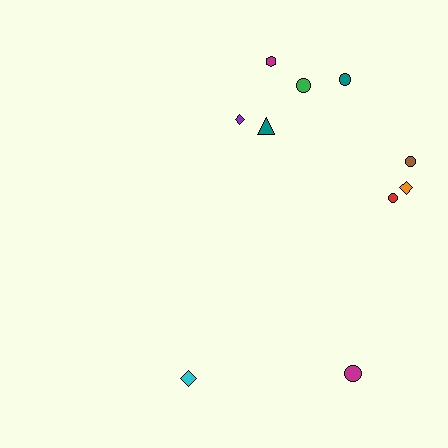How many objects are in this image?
There are 10 objects.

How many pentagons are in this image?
There are no pentagons.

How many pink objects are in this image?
There are no pink objects.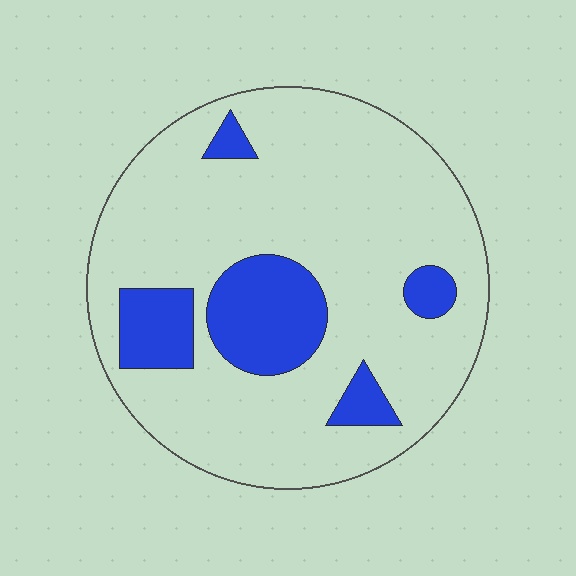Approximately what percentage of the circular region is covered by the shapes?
Approximately 20%.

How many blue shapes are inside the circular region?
5.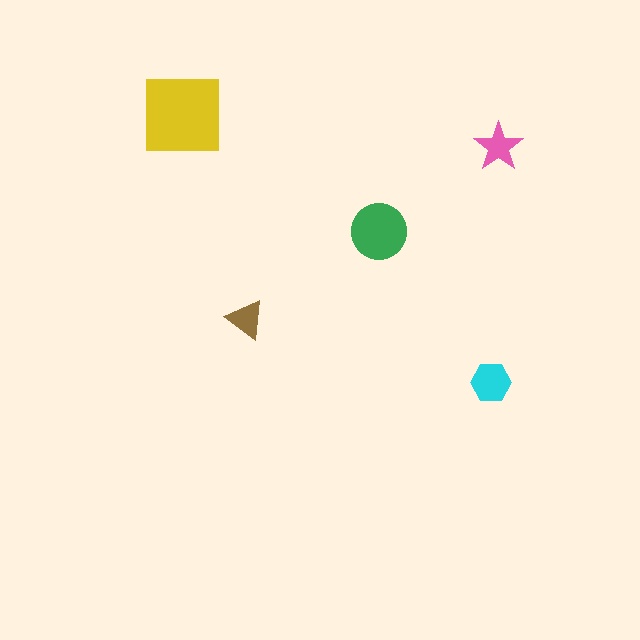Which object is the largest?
The yellow square.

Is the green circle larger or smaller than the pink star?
Larger.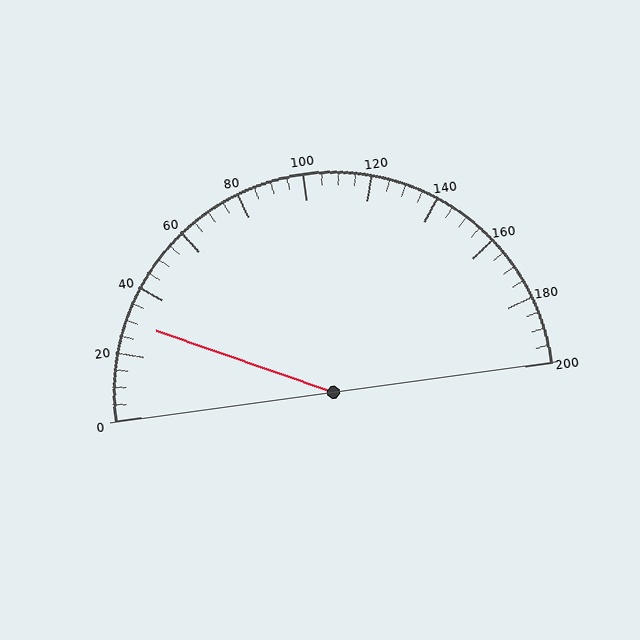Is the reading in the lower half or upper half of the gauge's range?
The reading is in the lower half of the range (0 to 200).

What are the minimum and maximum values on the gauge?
The gauge ranges from 0 to 200.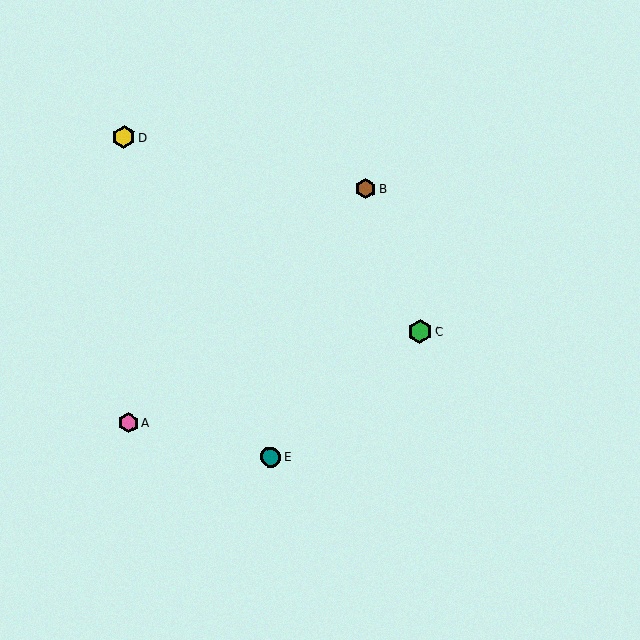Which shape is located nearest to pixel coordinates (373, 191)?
The brown hexagon (labeled B) at (366, 189) is nearest to that location.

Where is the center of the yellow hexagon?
The center of the yellow hexagon is at (124, 137).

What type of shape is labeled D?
Shape D is a yellow hexagon.